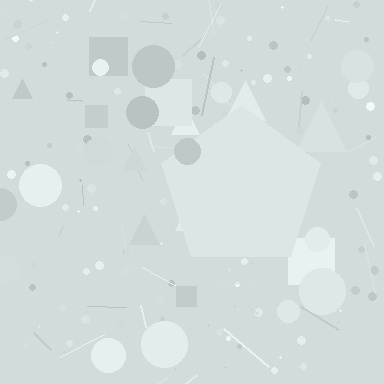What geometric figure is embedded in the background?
A pentagon is embedded in the background.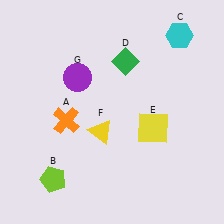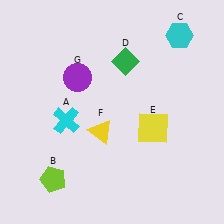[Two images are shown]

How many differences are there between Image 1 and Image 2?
There is 1 difference between the two images.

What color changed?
The cross (A) changed from orange in Image 1 to cyan in Image 2.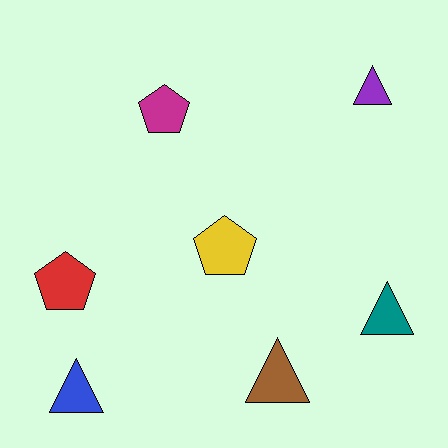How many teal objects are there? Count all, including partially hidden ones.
There is 1 teal object.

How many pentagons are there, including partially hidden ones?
There are 3 pentagons.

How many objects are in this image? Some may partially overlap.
There are 7 objects.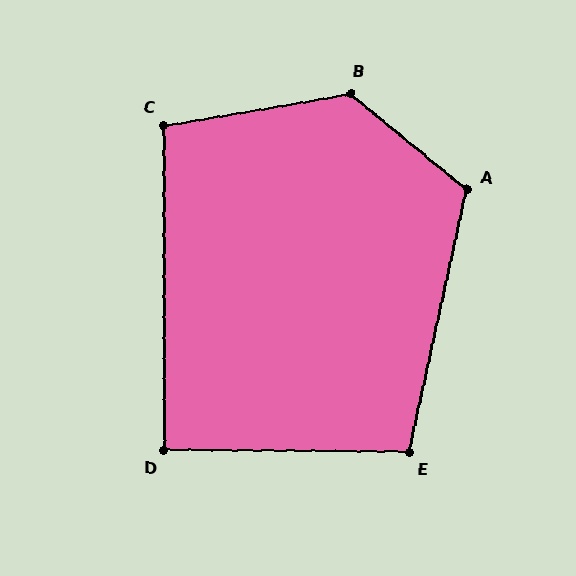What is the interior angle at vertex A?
Approximately 117 degrees (obtuse).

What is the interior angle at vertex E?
Approximately 102 degrees (obtuse).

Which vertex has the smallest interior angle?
D, at approximately 91 degrees.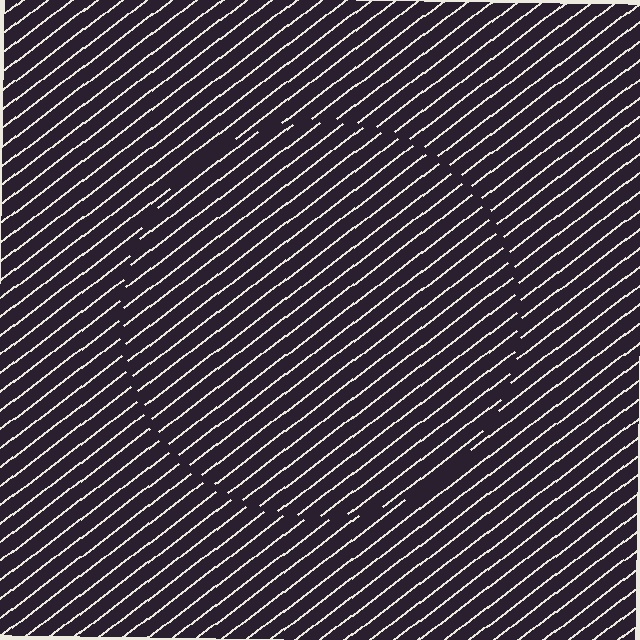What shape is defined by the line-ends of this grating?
An illusory circle. The interior of the shape contains the same grating, shifted by half a period — the contour is defined by the phase discontinuity where line-ends from the inner and outer gratings abut.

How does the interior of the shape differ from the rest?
The interior of the shape contains the same grating, shifted by half a period — the contour is defined by the phase discontinuity where line-ends from the inner and outer gratings abut.